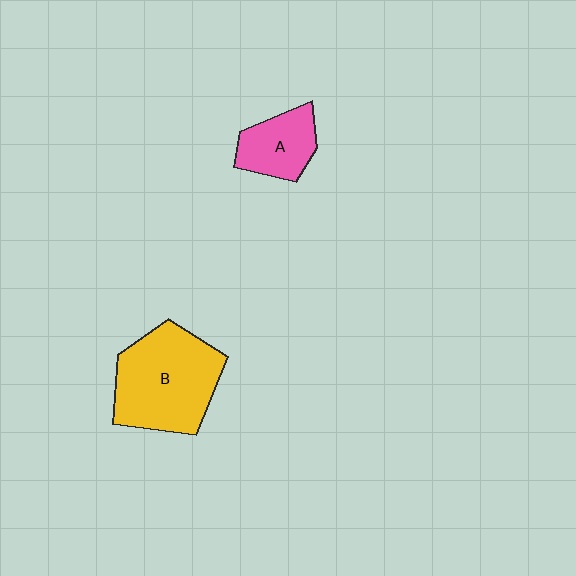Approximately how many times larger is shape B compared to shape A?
Approximately 2.1 times.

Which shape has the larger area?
Shape B (yellow).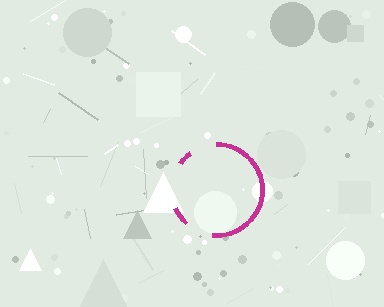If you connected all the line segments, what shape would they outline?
They would outline a circle.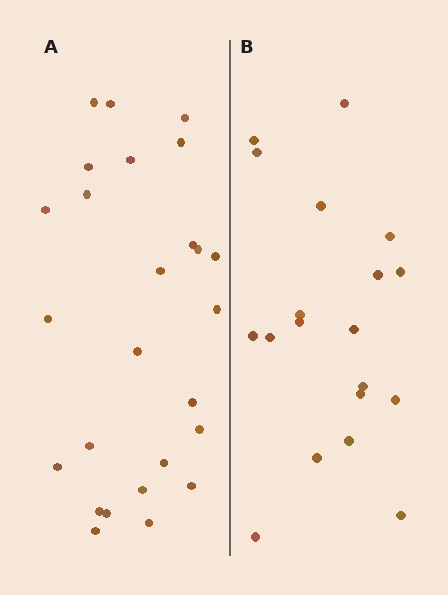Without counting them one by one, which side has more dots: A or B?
Region A (the left region) has more dots.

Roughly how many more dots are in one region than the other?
Region A has roughly 8 or so more dots than region B.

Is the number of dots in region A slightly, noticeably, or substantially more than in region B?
Region A has noticeably more, but not dramatically so. The ratio is roughly 1.4 to 1.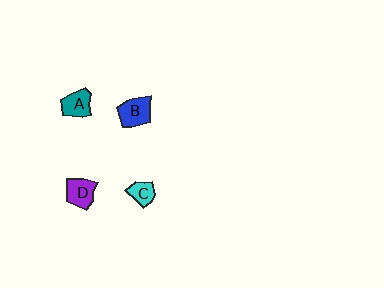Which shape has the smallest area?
Shape C (cyan).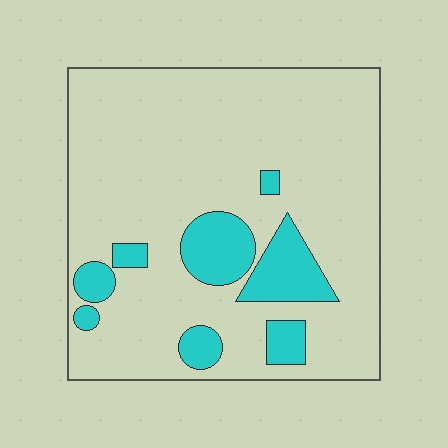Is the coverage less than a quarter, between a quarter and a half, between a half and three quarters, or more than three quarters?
Less than a quarter.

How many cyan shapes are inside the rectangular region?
8.